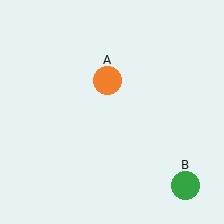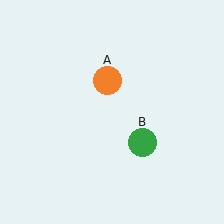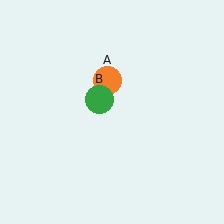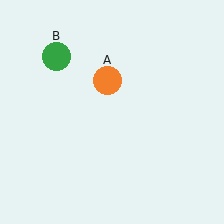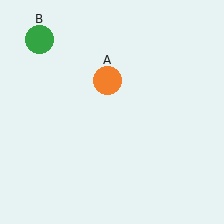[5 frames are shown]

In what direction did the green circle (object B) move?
The green circle (object B) moved up and to the left.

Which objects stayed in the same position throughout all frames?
Orange circle (object A) remained stationary.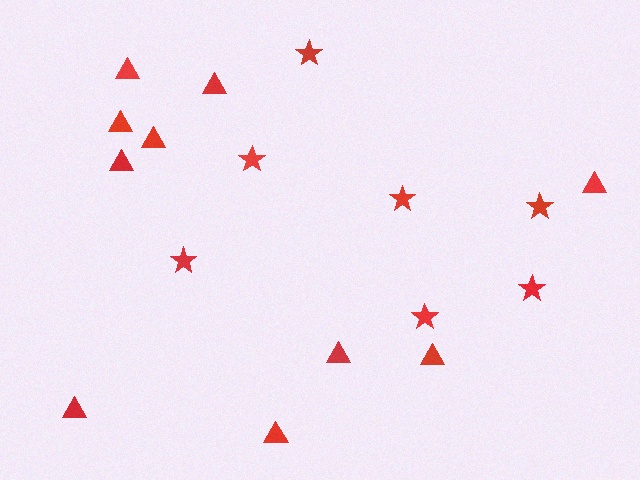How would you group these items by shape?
There are 2 groups: one group of triangles (10) and one group of stars (7).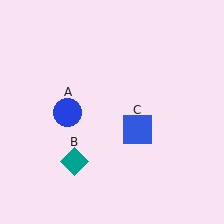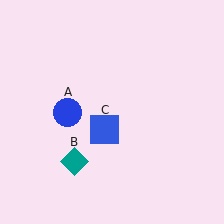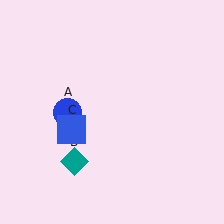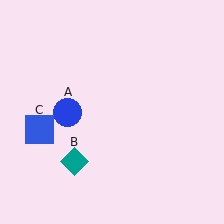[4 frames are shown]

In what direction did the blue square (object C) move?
The blue square (object C) moved left.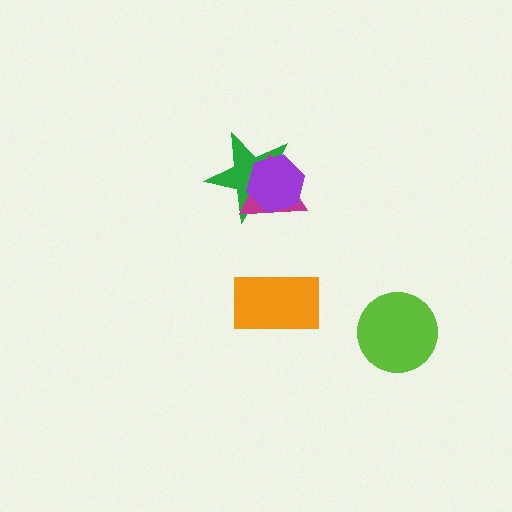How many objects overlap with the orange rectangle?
0 objects overlap with the orange rectangle.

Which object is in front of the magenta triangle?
The purple hexagon is in front of the magenta triangle.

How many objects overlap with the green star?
2 objects overlap with the green star.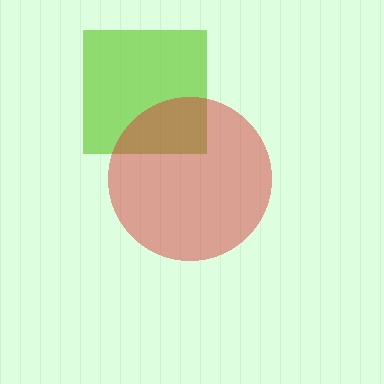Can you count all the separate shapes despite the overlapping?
Yes, there are 2 separate shapes.